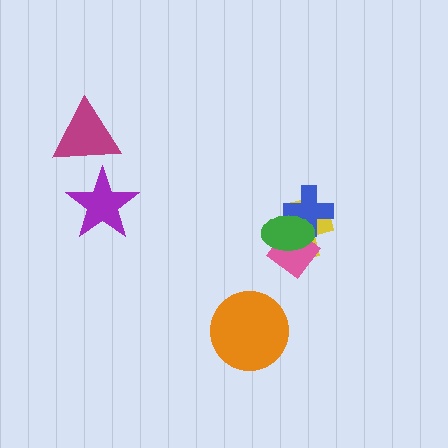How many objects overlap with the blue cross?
3 objects overlap with the blue cross.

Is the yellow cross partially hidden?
Yes, it is partially covered by another shape.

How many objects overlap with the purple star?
0 objects overlap with the purple star.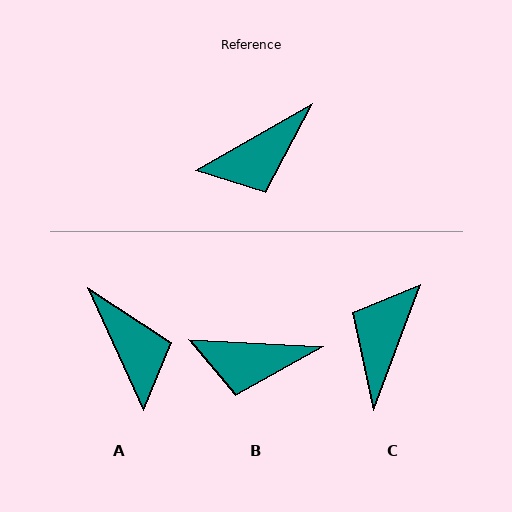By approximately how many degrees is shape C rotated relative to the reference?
Approximately 140 degrees clockwise.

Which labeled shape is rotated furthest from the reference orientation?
C, about 140 degrees away.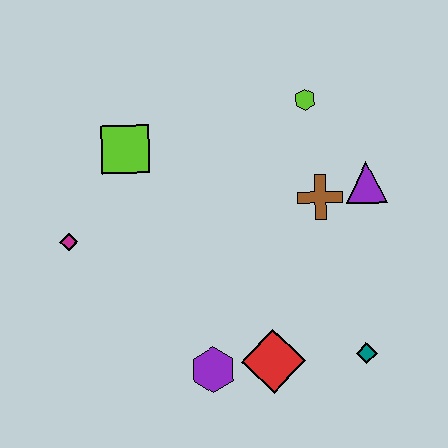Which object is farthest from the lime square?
The teal diamond is farthest from the lime square.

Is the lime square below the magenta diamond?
No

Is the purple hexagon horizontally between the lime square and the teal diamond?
Yes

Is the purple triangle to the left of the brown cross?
No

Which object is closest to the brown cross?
The purple triangle is closest to the brown cross.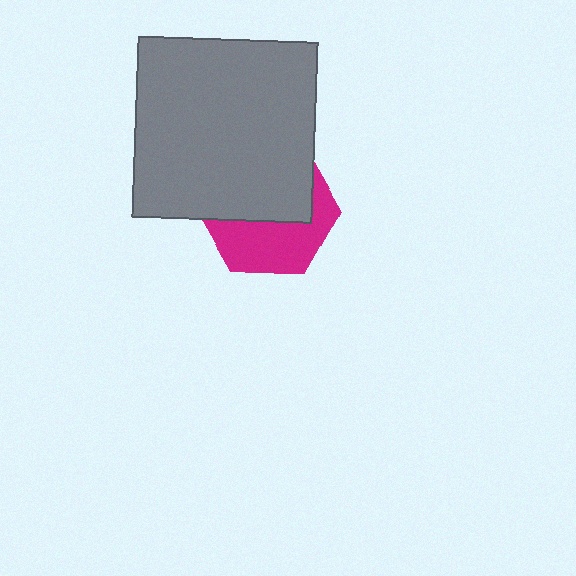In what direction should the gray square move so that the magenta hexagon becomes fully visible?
The gray square should move up. That is the shortest direction to clear the overlap and leave the magenta hexagon fully visible.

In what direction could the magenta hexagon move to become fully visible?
The magenta hexagon could move down. That would shift it out from behind the gray square entirely.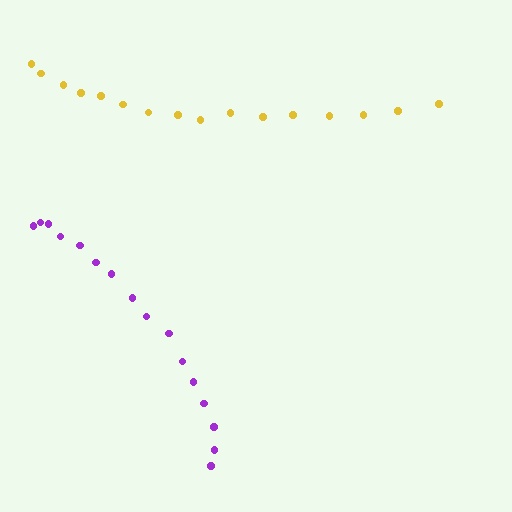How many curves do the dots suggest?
There are 2 distinct paths.